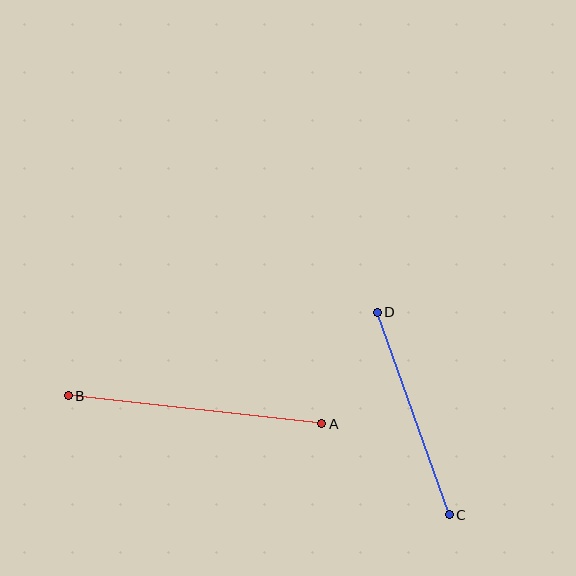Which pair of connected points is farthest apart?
Points A and B are farthest apart.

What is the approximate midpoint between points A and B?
The midpoint is at approximately (195, 410) pixels.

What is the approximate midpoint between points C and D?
The midpoint is at approximately (413, 413) pixels.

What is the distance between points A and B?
The distance is approximately 255 pixels.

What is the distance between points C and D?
The distance is approximately 215 pixels.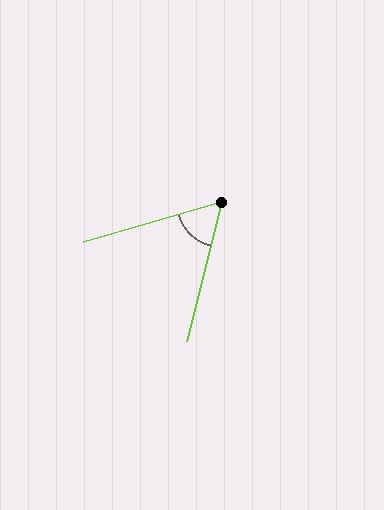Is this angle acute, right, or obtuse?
It is acute.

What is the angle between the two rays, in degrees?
Approximately 60 degrees.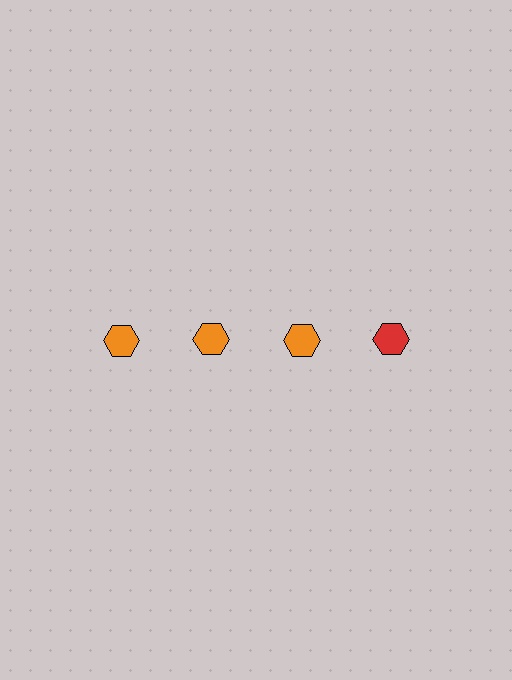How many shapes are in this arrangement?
There are 4 shapes arranged in a grid pattern.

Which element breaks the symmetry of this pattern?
The red hexagon in the top row, second from right column breaks the symmetry. All other shapes are orange hexagons.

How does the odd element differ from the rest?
It has a different color: red instead of orange.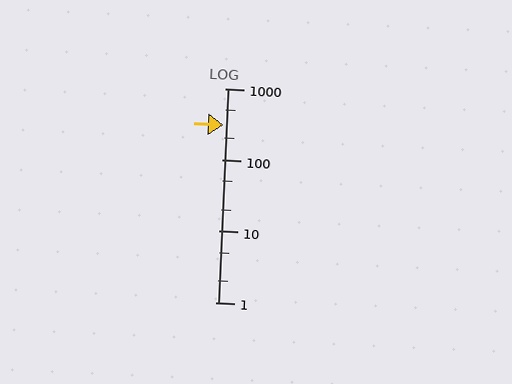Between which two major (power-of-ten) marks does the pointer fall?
The pointer is between 100 and 1000.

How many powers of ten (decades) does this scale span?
The scale spans 3 decades, from 1 to 1000.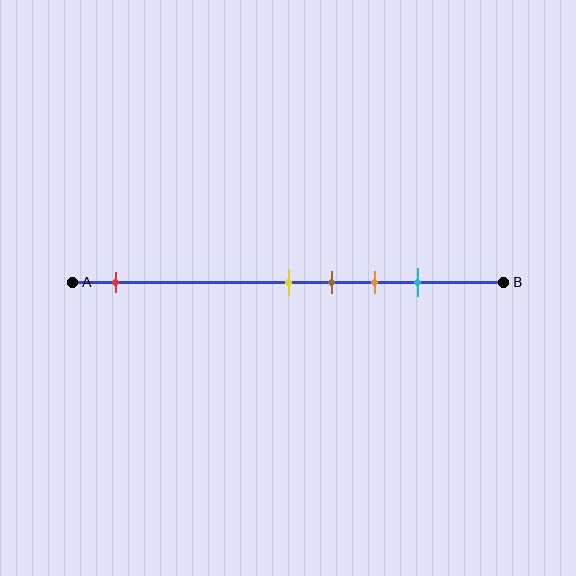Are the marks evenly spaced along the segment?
No, the marks are not evenly spaced.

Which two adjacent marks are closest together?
The yellow and brown marks are the closest adjacent pair.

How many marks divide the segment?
There are 5 marks dividing the segment.